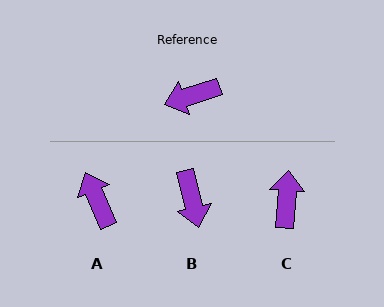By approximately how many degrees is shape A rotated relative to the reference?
Approximately 85 degrees clockwise.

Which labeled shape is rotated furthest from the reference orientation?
C, about 112 degrees away.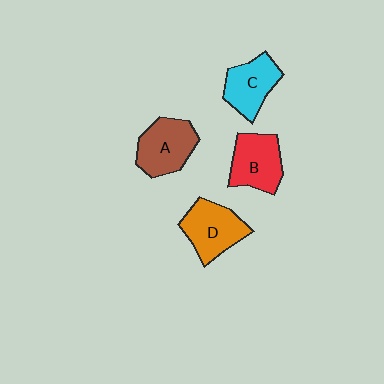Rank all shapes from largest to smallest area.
From largest to smallest: D (orange), A (brown), B (red), C (cyan).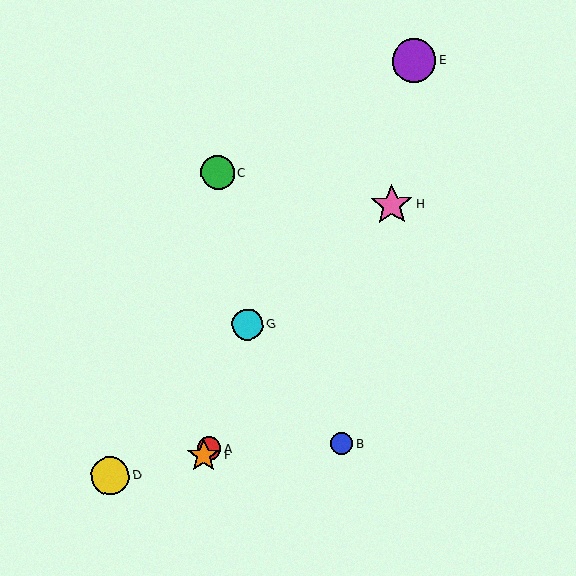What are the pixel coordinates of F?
Object F is at (204, 456).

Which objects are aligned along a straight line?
Objects A, F, H are aligned along a straight line.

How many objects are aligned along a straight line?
3 objects (A, F, H) are aligned along a straight line.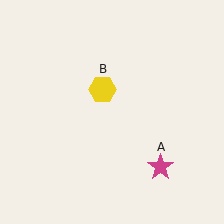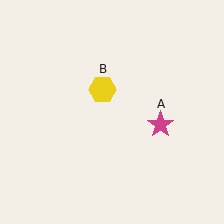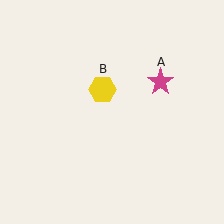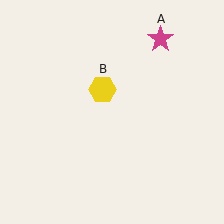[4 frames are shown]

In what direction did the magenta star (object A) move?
The magenta star (object A) moved up.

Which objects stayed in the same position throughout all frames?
Yellow hexagon (object B) remained stationary.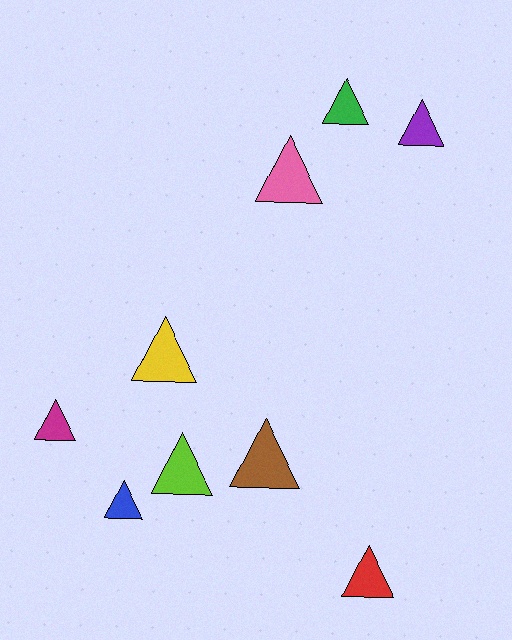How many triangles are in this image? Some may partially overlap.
There are 9 triangles.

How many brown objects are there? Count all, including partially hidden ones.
There is 1 brown object.